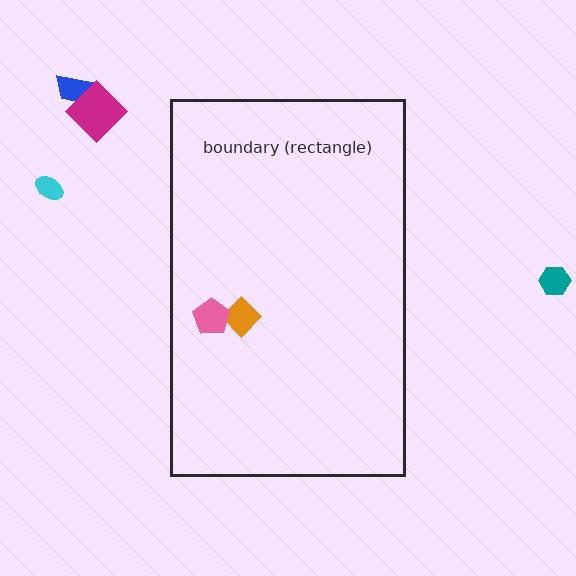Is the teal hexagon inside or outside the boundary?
Outside.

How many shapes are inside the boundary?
2 inside, 4 outside.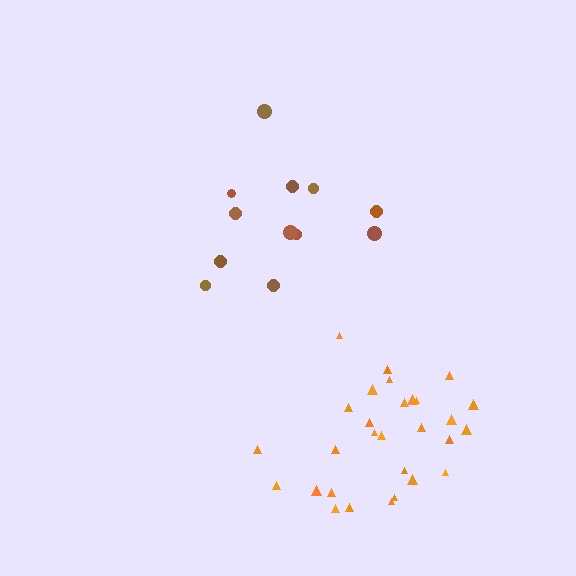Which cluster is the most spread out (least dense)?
Brown.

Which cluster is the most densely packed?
Orange.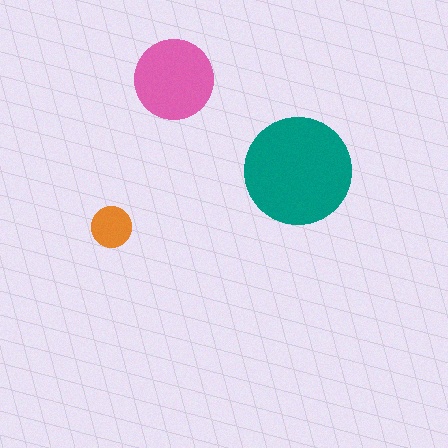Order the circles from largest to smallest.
the teal one, the pink one, the orange one.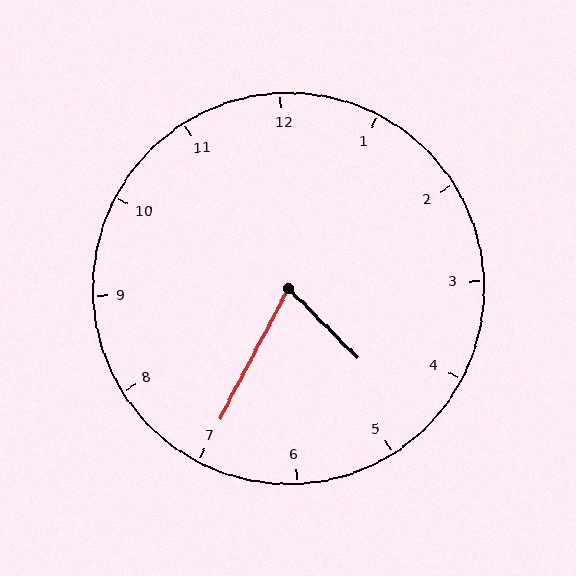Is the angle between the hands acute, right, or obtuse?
It is acute.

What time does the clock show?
4:35.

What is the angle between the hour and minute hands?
Approximately 72 degrees.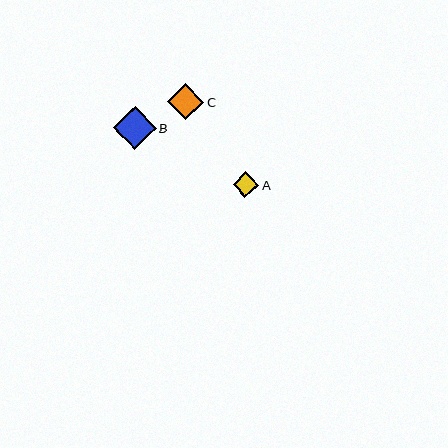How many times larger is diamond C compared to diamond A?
Diamond C is approximately 1.4 times the size of diamond A.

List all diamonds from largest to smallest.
From largest to smallest: B, C, A.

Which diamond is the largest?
Diamond B is the largest with a size of approximately 43 pixels.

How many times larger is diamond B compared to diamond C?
Diamond B is approximately 1.2 times the size of diamond C.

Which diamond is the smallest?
Diamond A is the smallest with a size of approximately 26 pixels.